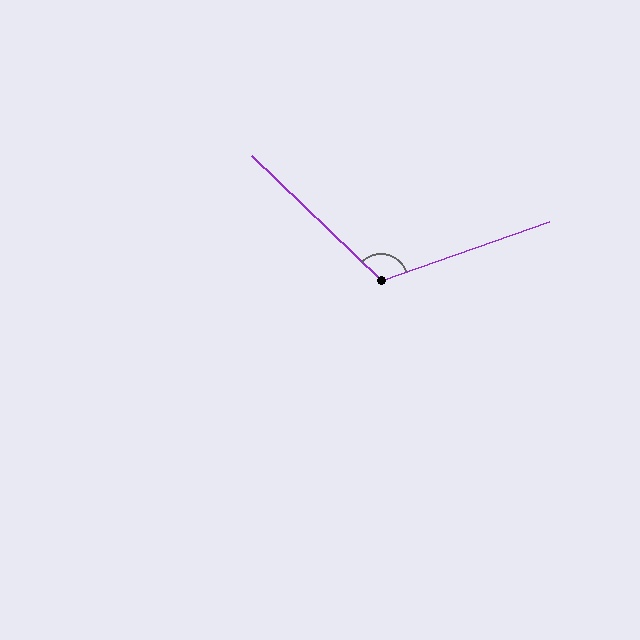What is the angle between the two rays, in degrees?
Approximately 116 degrees.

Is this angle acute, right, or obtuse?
It is obtuse.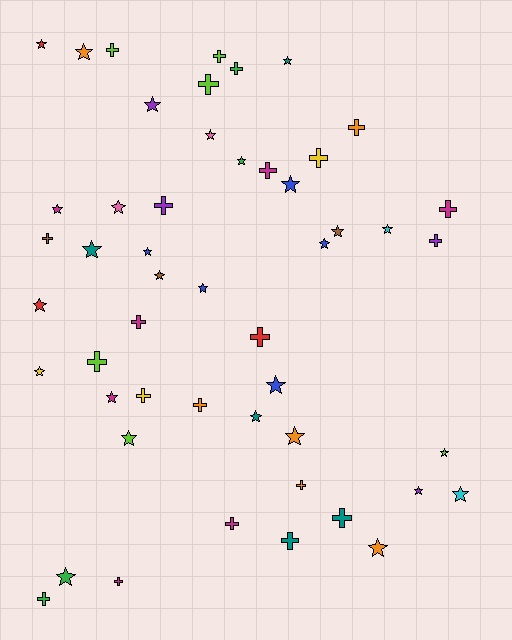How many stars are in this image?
There are 28 stars.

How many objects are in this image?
There are 50 objects.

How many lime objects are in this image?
There are 6 lime objects.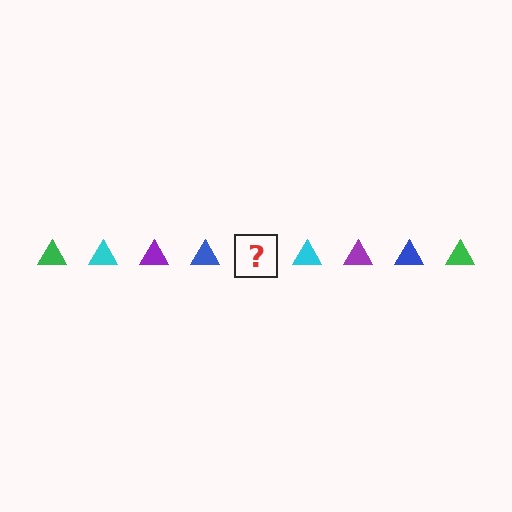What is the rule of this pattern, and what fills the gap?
The rule is that the pattern cycles through green, cyan, purple, blue triangles. The gap should be filled with a green triangle.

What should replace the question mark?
The question mark should be replaced with a green triangle.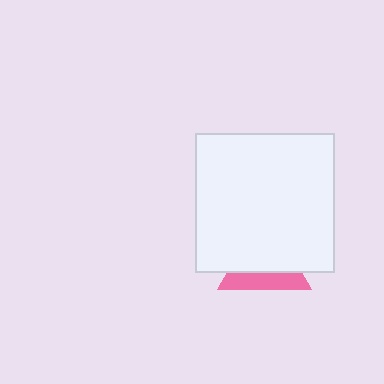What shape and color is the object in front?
The object in front is a white square.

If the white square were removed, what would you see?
You would see the complete pink triangle.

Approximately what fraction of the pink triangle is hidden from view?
Roughly 65% of the pink triangle is hidden behind the white square.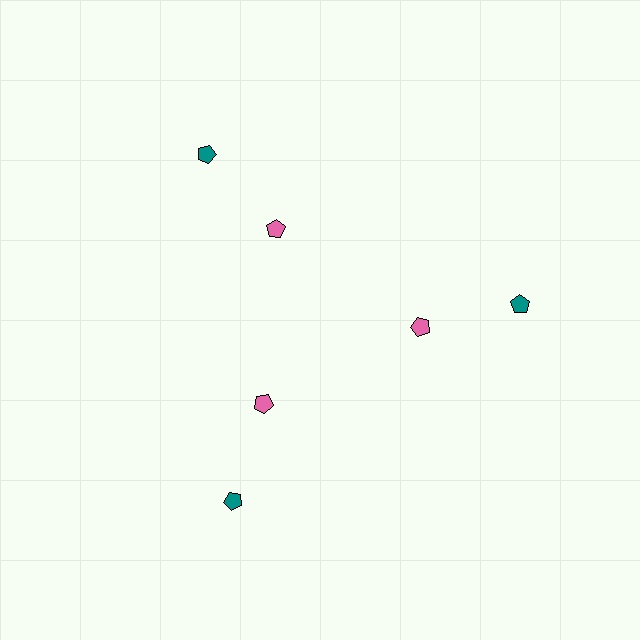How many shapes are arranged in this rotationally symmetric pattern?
There are 6 shapes, arranged in 3 groups of 2.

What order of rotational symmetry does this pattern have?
This pattern has 3-fold rotational symmetry.